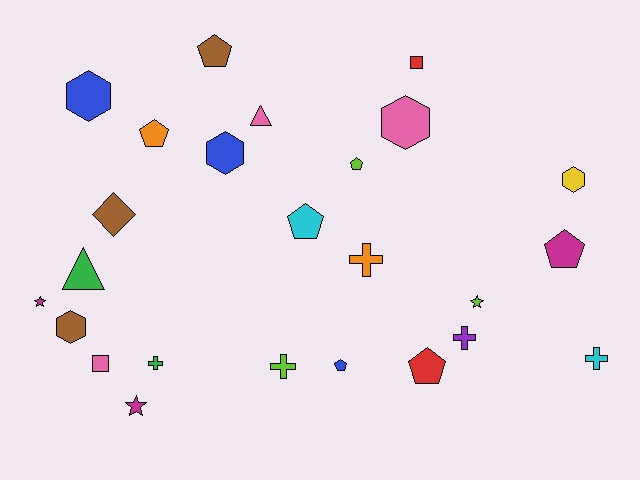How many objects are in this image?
There are 25 objects.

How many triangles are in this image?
There are 2 triangles.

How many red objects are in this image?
There are 2 red objects.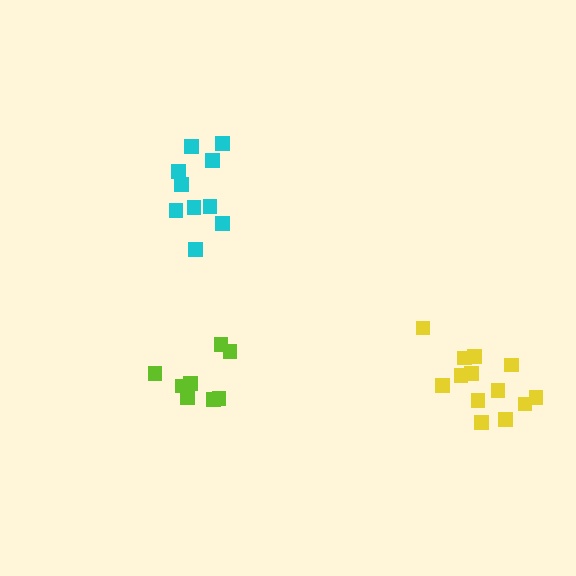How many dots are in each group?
Group 1: 8 dots, Group 2: 10 dots, Group 3: 13 dots (31 total).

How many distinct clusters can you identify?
There are 3 distinct clusters.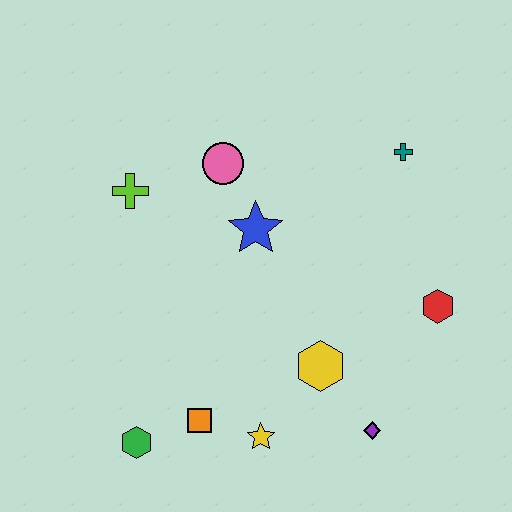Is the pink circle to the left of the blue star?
Yes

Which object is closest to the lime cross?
The pink circle is closest to the lime cross.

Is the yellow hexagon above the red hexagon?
No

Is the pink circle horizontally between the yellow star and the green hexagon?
Yes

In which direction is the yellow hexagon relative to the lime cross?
The yellow hexagon is to the right of the lime cross.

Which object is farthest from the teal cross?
The green hexagon is farthest from the teal cross.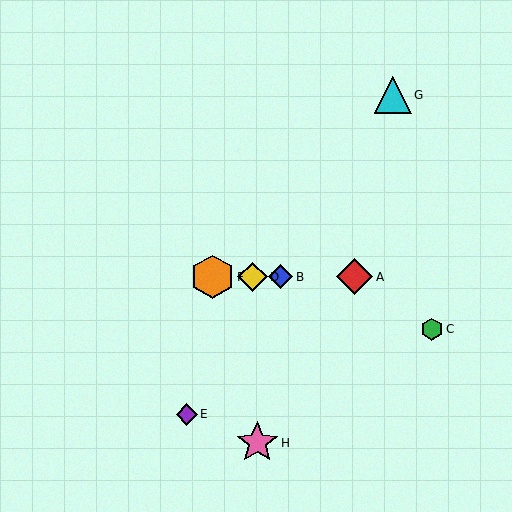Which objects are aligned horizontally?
Objects A, B, D, F are aligned horizontally.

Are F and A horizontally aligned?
Yes, both are at y≈277.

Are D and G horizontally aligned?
No, D is at y≈277 and G is at y≈95.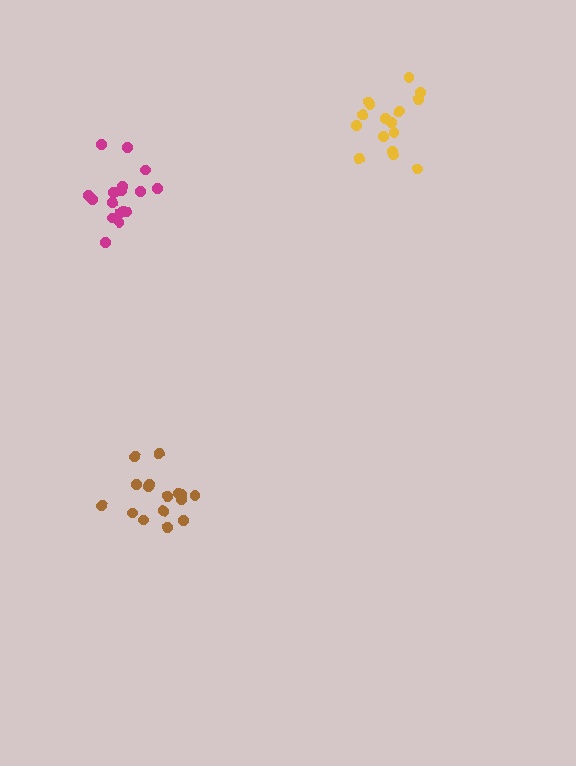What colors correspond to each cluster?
The clusters are colored: yellow, brown, magenta.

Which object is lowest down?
The brown cluster is bottommost.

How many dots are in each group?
Group 1: 16 dots, Group 2: 16 dots, Group 3: 17 dots (49 total).